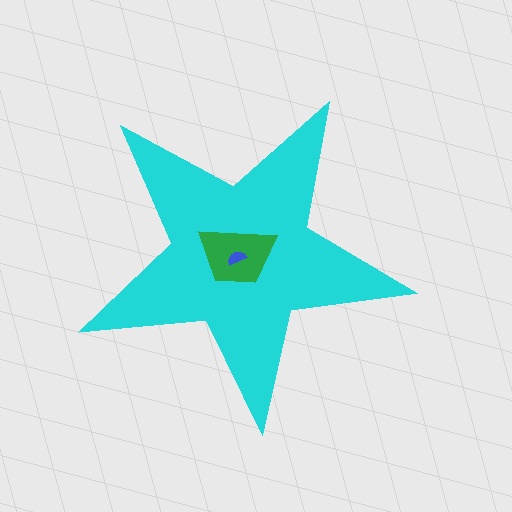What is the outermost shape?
The cyan star.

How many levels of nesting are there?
3.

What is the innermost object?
The blue semicircle.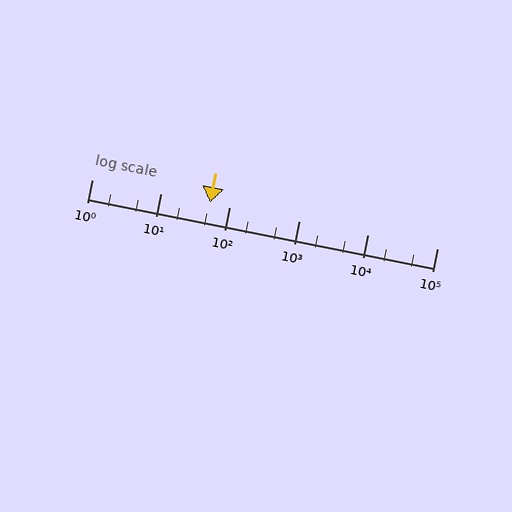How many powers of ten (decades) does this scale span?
The scale spans 5 decades, from 1 to 100000.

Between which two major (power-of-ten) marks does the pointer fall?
The pointer is between 10 and 100.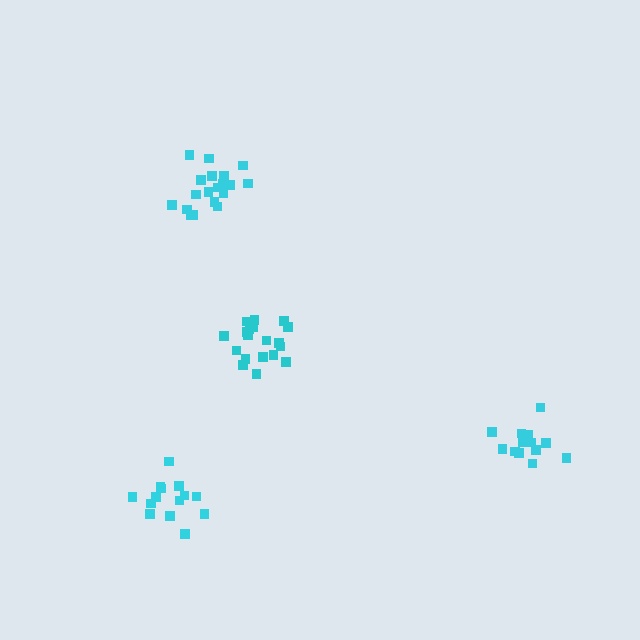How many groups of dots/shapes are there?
There are 4 groups.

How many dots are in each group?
Group 1: 19 dots, Group 2: 19 dots, Group 3: 14 dots, Group 4: 14 dots (66 total).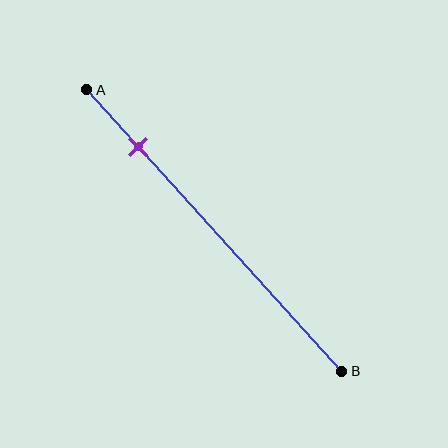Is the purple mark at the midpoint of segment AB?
No, the mark is at about 20% from A, not at the 50% midpoint.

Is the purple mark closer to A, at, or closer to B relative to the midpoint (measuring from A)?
The purple mark is closer to point A than the midpoint of segment AB.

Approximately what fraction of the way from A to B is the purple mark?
The purple mark is approximately 20% of the way from A to B.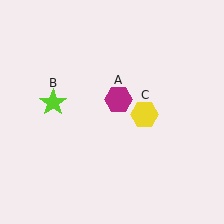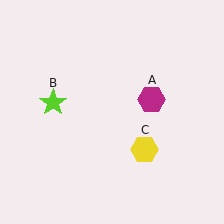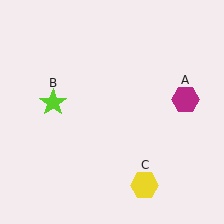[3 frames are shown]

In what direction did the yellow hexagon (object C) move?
The yellow hexagon (object C) moved down.